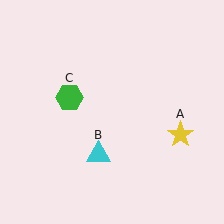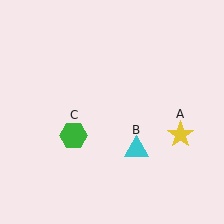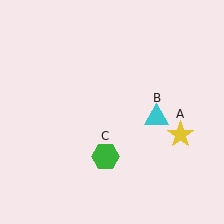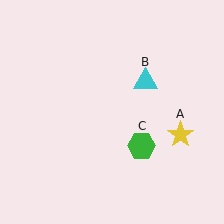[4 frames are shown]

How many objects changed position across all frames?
2 objects changed position: cyan triangle (object B), green hexagon (object C).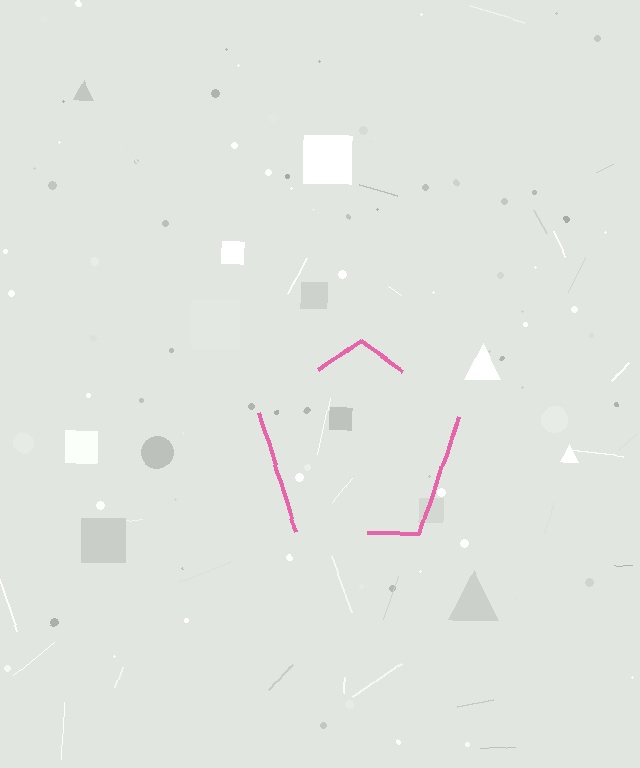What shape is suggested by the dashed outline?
The dashed outline suggests a pentagon.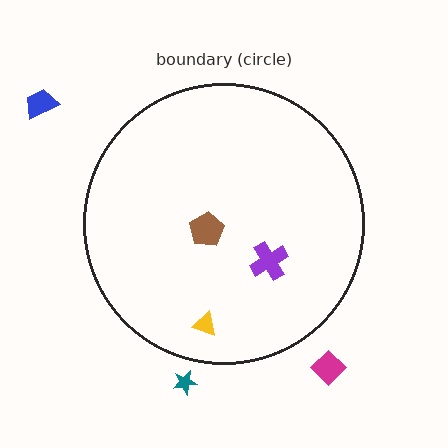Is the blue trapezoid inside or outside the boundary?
Outside.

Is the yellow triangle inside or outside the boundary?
Inside.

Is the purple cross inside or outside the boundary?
Inside.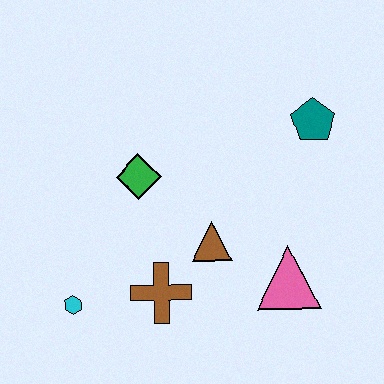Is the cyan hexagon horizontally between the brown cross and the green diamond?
No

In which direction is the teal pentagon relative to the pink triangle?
The teal pentagon is above the pink triangle.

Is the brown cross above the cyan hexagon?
Yes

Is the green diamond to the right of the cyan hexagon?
Yes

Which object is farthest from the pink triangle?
The cyan hexagon is farthest from the pink triangle.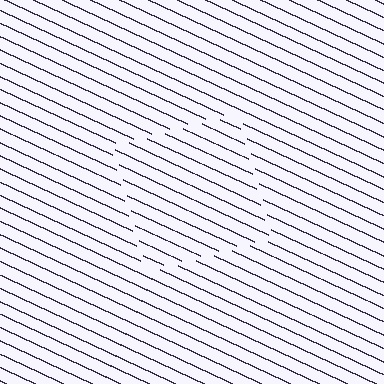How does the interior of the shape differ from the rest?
The interior of the shape contains the same grating, shifted by half a period — the contour is defined by the phase discontinuity where line-ends from the inner and outer gratings abut.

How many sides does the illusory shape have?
4 sides — the line-ends trace a square.